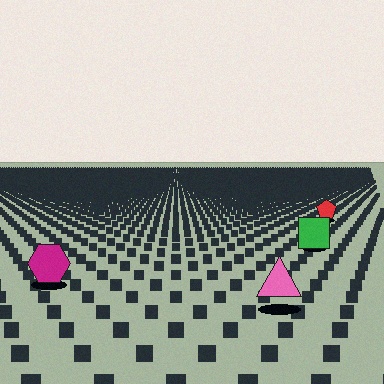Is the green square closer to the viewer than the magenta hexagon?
No. The magenta hexagon is closer — you can tell from the texture gradient: the ground texture is coarser near it.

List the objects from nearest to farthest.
From nearest to farthest: the pink triangle, the magenta hexagon, the green square, the red pentagon.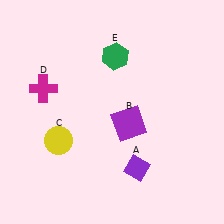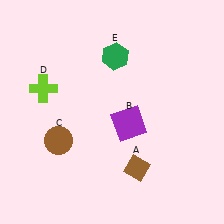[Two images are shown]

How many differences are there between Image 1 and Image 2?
There are 3 differences between the two images.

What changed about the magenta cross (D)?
In Image 1, D is magenta. In Image 2, it changed to lime.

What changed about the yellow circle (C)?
In Image 1, C is yellow. In Image 2, it changed to brown.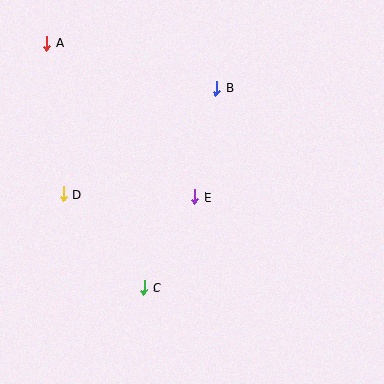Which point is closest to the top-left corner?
Point A is closest to the top-left corner.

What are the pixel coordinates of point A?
Point A is at (47, 43).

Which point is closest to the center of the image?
Point E at (195, 197) is closest to the center.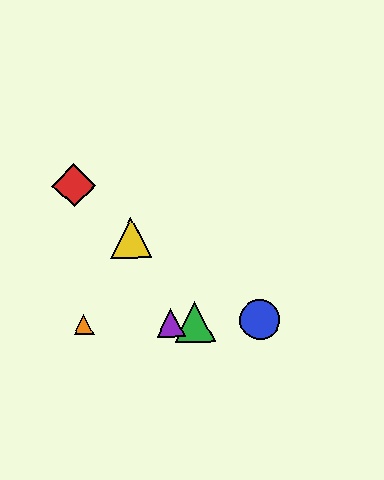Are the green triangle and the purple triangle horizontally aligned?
Yes, both are at y≈322.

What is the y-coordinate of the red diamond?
The red diamond is at y≈185.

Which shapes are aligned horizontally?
The blue circle, the green triangle, the purple triangle, the orange triangle are aligned horizontally.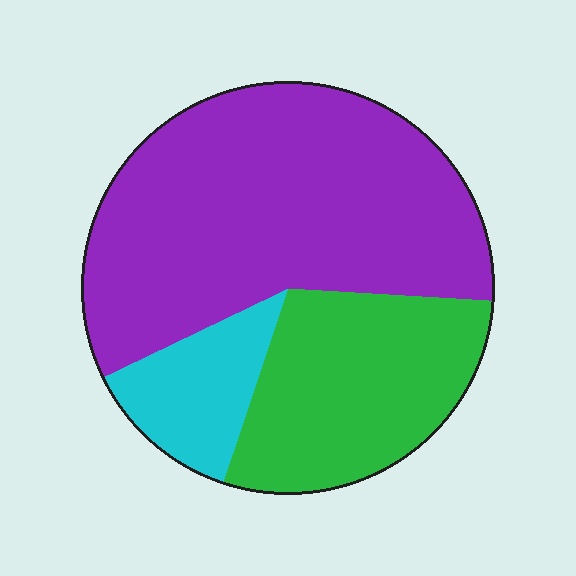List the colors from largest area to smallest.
From largest to smallest: purple, green, cyan.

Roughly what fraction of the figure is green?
Green covers 29% of the figure.